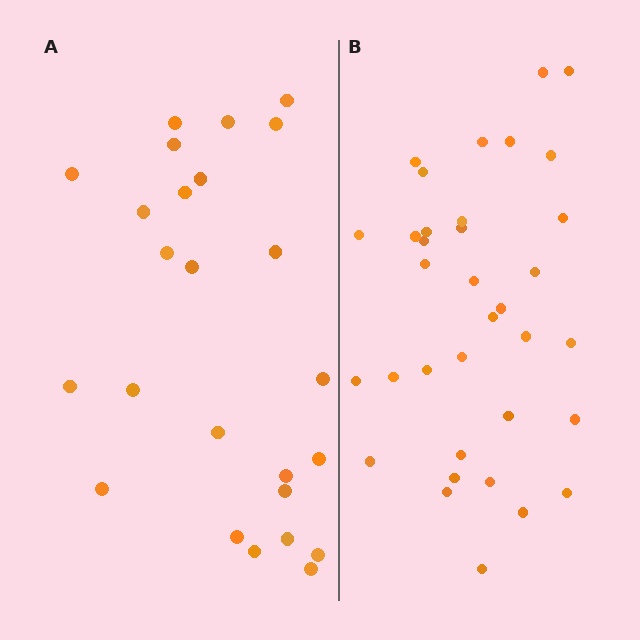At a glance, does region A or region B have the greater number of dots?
Region B (the right region) has more dots.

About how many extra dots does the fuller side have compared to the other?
Region B has roughly 10 or so more dots than region A.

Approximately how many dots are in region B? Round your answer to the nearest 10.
About 40 dots. (The exact count is 35, which rounds to 40.)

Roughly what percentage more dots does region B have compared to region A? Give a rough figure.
About 40% more.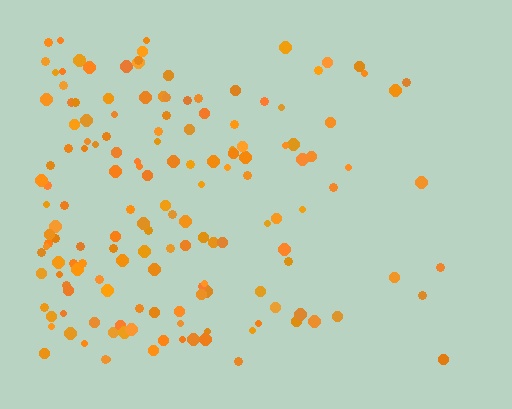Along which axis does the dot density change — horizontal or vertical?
Horizontal.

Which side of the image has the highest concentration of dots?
The left.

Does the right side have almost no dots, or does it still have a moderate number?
Still a moderate number, just noticeably fewer than the left.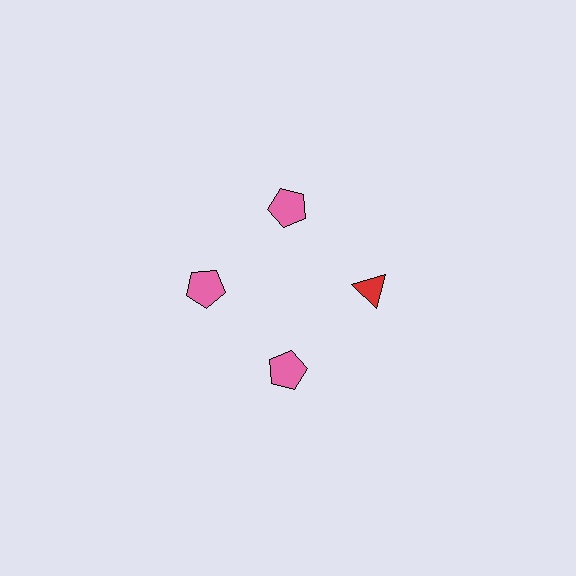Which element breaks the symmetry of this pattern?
The red triangle at roughly the 3 o'clock position breaks the symmetry. All other shapes are pink pentagons.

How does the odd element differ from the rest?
It differs in both color (red instead of pink) and shape (triangle instead of pentagon).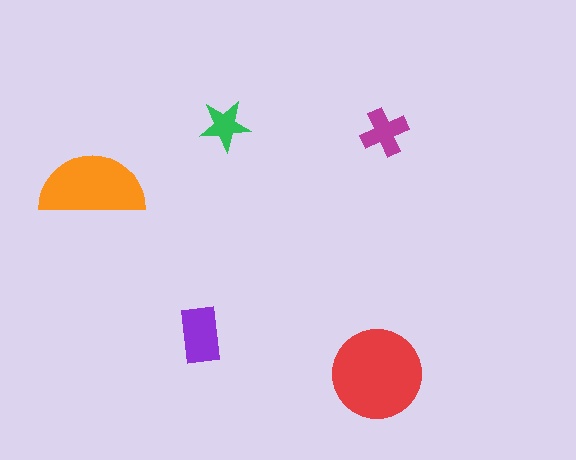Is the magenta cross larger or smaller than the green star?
Larger.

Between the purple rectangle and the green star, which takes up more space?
The purple rectangle.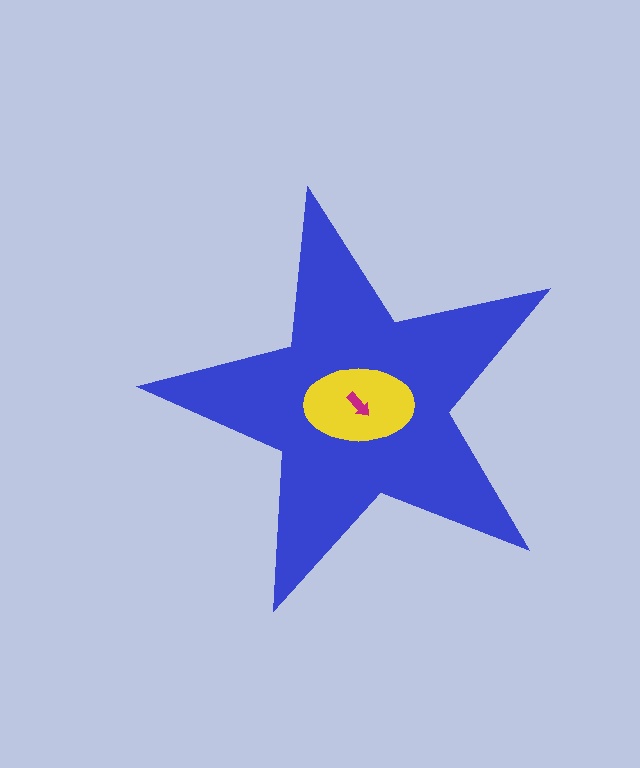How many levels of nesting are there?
3.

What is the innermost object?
The magenta arrow.